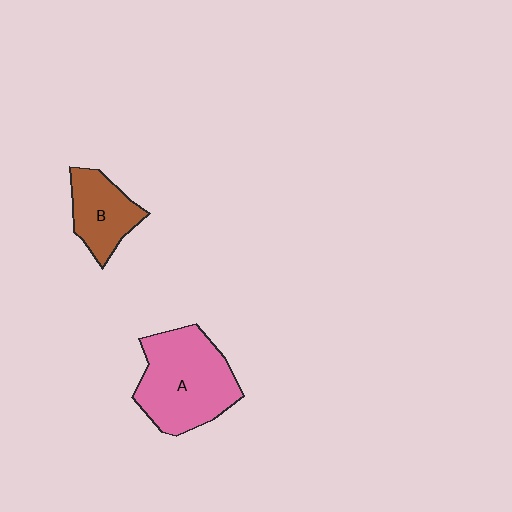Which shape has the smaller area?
Shape B (brown).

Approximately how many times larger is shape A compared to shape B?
Approximately 1.8 times.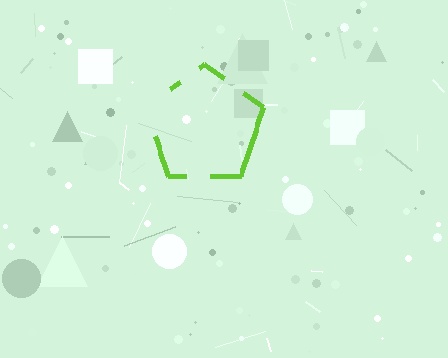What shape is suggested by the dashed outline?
The dashed outline suggests a pentagon.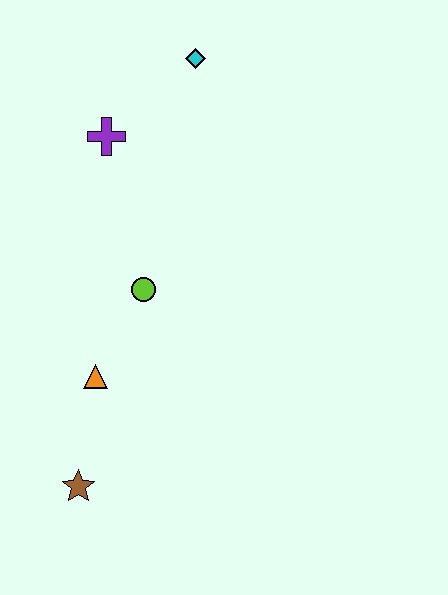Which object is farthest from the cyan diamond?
The brown star is farthest from the cyan diamond.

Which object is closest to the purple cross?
The cyan diamond is closest to the purple cross.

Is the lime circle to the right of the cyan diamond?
No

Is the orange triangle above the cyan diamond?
No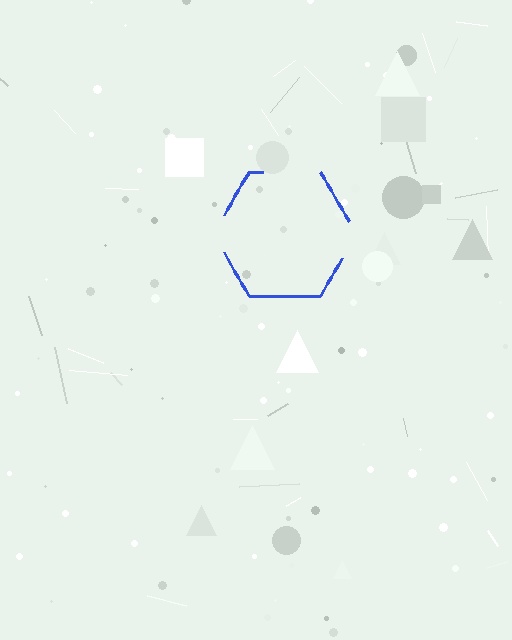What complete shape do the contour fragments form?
The contour fragments form a hexagon.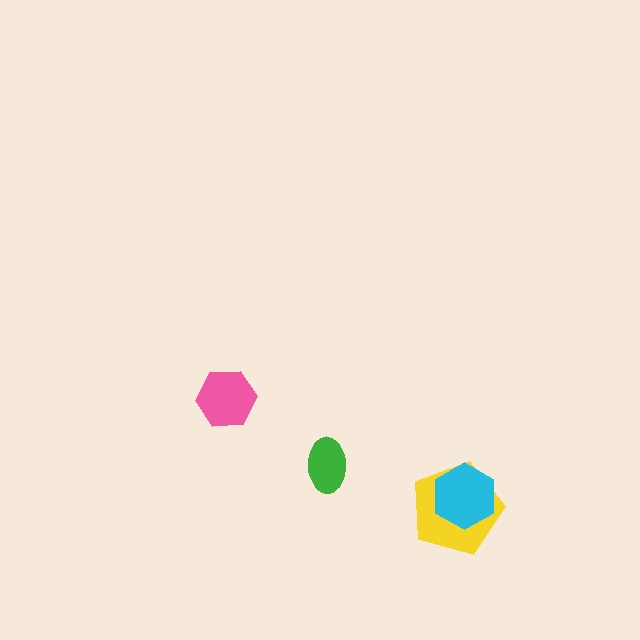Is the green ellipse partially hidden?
No, no other shape covers it.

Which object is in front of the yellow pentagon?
The cyan hexagon is in front of the yellow pentagon.